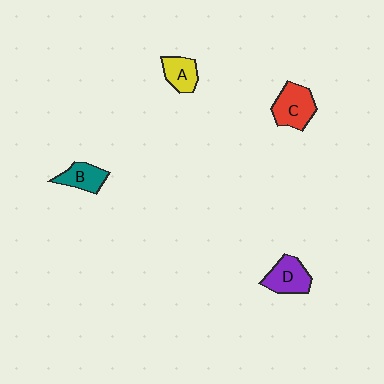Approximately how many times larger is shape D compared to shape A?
Approximately 1.3 times.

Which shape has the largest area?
Shape C (red).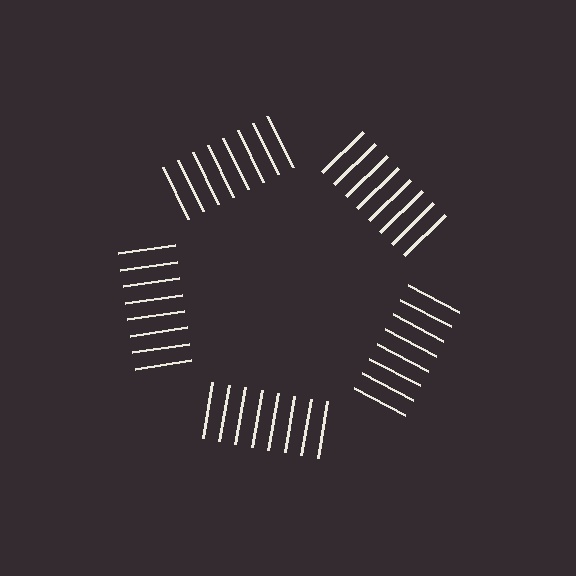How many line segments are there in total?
40 — 8 along each of the 5 edges.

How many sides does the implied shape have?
5 sides — the line-ends trace a pentagon.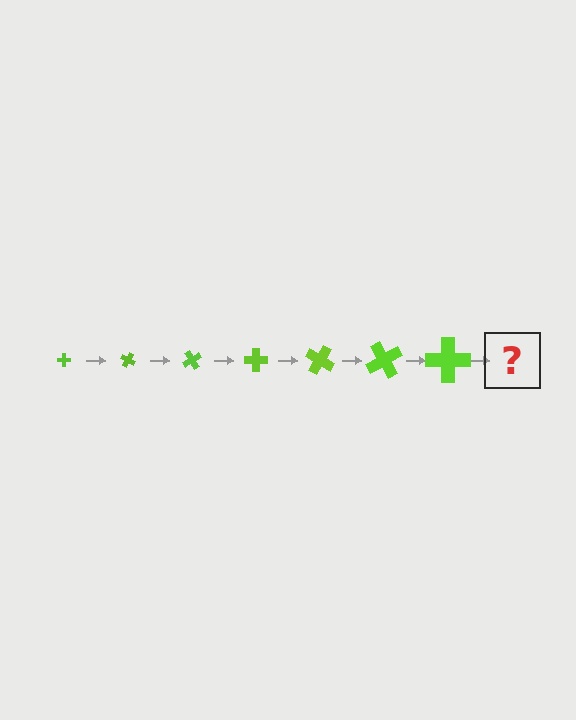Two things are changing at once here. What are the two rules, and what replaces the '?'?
The two rules are that the cross grows larger each step and it rotates 30 degrees each step. The '?' should be a cross, larger than the previous one and rotated 210 degrees from the start.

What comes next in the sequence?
The next element should be a cross, larger than the previous one and rotated 210 degrees from the start.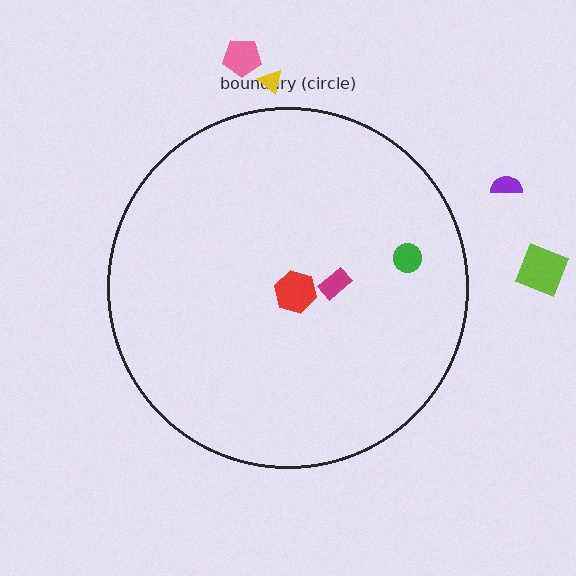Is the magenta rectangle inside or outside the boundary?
Inside.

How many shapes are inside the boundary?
3 inside, 4 outside.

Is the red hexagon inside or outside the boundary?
Inside.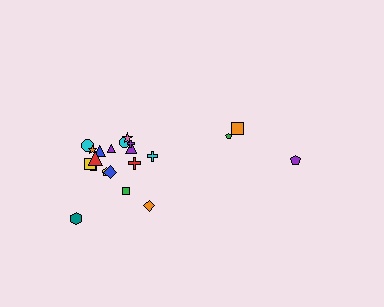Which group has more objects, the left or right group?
The left group.